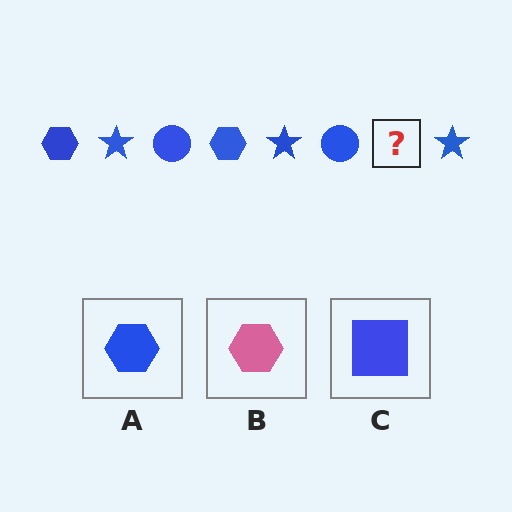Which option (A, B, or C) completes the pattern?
A.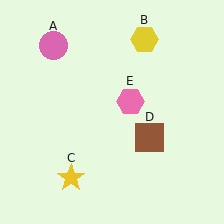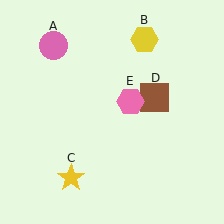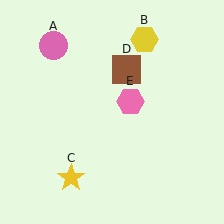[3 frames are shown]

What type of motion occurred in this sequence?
The brown square (object D) rotated counterclockwise around the center of the scene.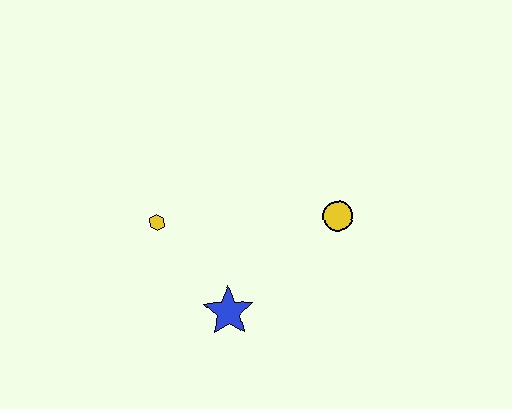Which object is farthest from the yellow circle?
The yellow hexagon is farthest from the yellow circle.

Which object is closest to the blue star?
The yellow hexagon is closest to the blue star.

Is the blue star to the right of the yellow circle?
No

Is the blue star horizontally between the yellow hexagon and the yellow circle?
Yes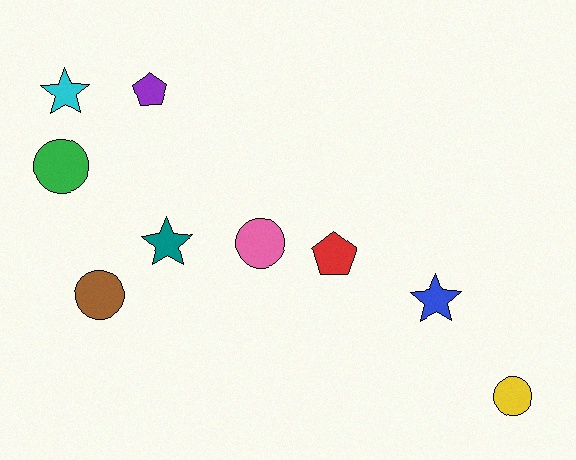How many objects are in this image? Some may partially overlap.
There are 9 objects.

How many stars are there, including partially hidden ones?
There are 3 stars.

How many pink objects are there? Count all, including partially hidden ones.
There is 1 pink object.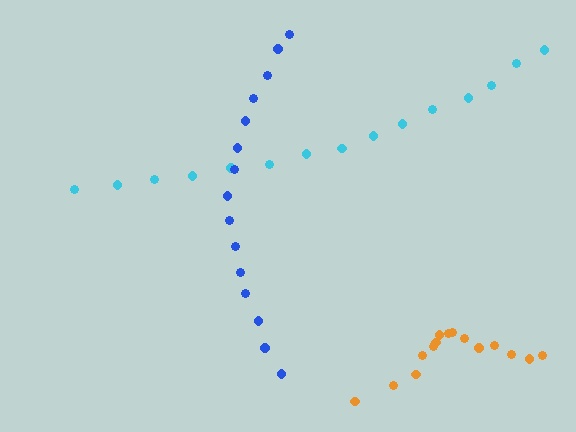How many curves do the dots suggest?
There are 3 distinct paths.